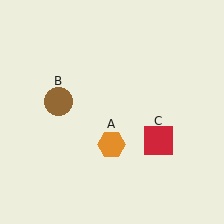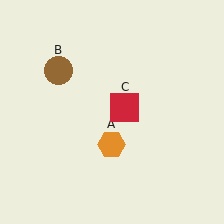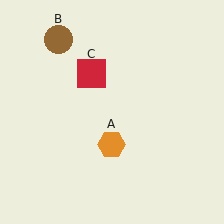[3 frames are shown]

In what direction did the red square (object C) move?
The red square (object C) moved up and to the left.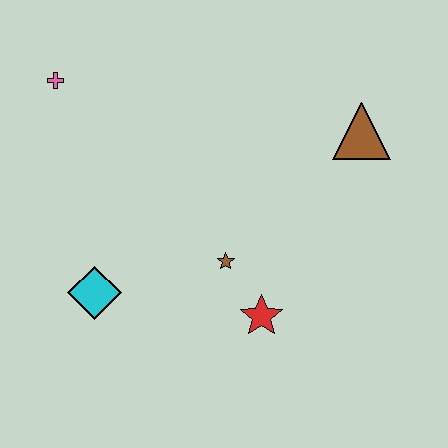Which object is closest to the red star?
The brown star is closest to the red star.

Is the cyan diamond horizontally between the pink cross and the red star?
Yes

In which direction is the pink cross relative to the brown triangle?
The pink cross is to the left of the brown triangle.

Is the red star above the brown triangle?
No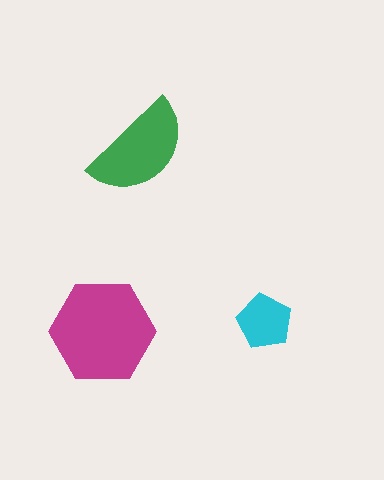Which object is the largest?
The magenta hexagon.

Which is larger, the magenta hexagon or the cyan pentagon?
The magenta hexagon.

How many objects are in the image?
There are 3 objects in the image.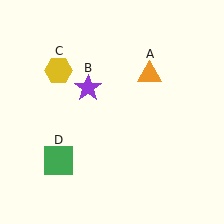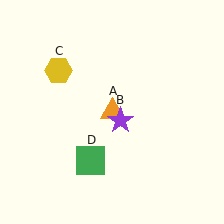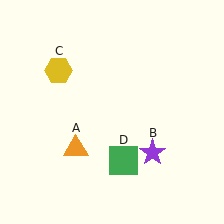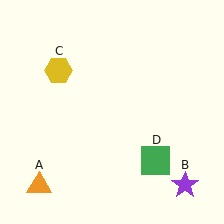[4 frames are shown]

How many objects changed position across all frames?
3 objects changed position: orange triangle (object A), purple star (object B), green square (object D).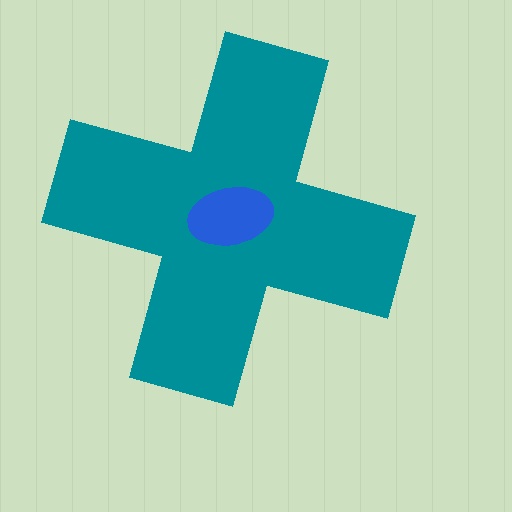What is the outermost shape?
The teal cross.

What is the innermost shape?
The blue ellipse.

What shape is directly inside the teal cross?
The blue ellipse.